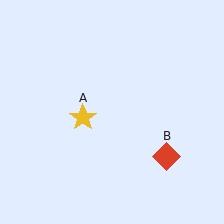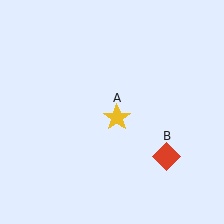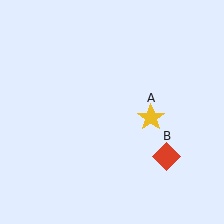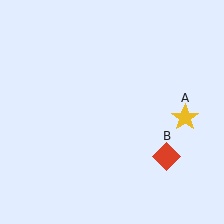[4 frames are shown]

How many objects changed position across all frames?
1 object changed position: yellow star (object A).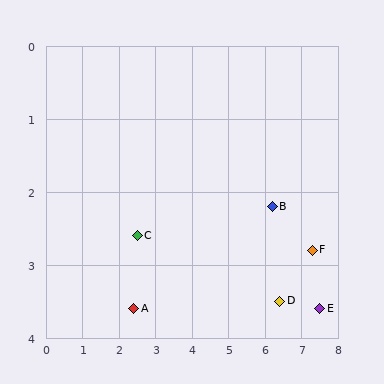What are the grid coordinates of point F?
Point F is at approximately (7.3, 2.8).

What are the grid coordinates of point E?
Point E is at approximately (7.5, 3.6).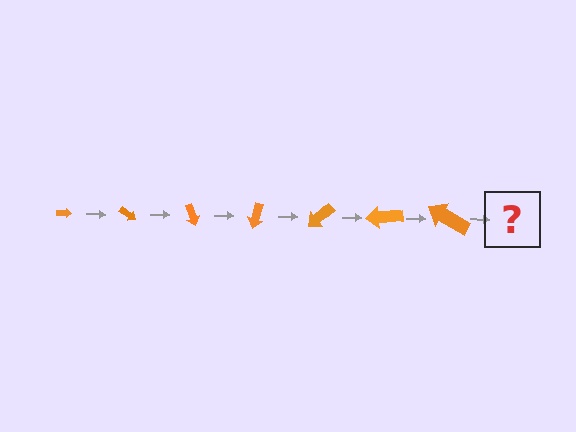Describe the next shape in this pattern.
It should be an arrow, larger than the previous one and rotated 245 degrees from the start.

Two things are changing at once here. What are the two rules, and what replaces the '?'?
The two rules are that the arrow grows larger each step and it rotates 35 degrees each step. The '?' should be an arrow, larger than the previous one and rotated 245 degrees from the start.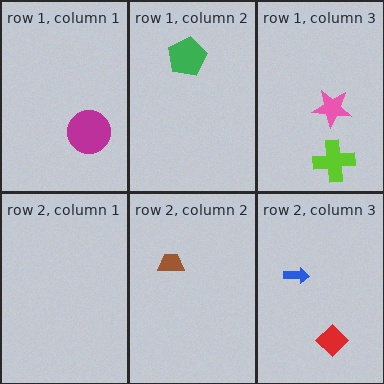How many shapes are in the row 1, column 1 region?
1.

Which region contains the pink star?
The row 1, column 3 region.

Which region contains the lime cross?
The row 1, column 3 region.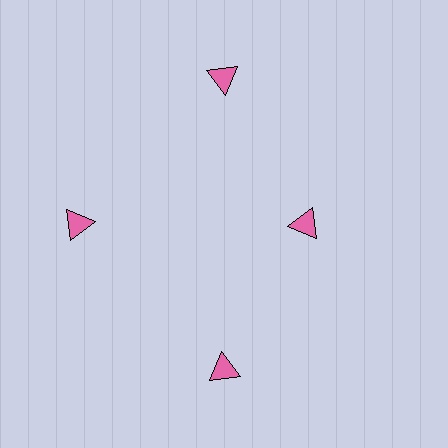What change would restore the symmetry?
The symmetry would be restored by moving it outward, back onto the ring so that all 4 triangles sit at equal angles and equal distance from the center.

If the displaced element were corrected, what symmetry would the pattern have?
It would have 4-fold rotational symmetry — the pattern would map onto itself every 90 degrees.